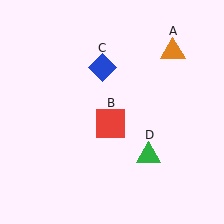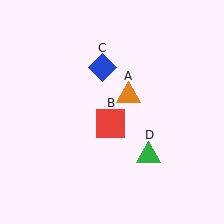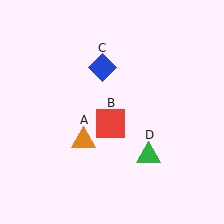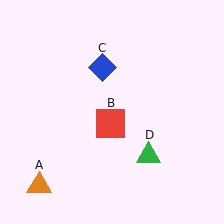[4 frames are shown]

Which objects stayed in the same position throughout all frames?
Red square (object B) and blue diamond (object C) and green triangle (object D) remained stationary.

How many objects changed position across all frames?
1 object changed position: orange triangle (object A).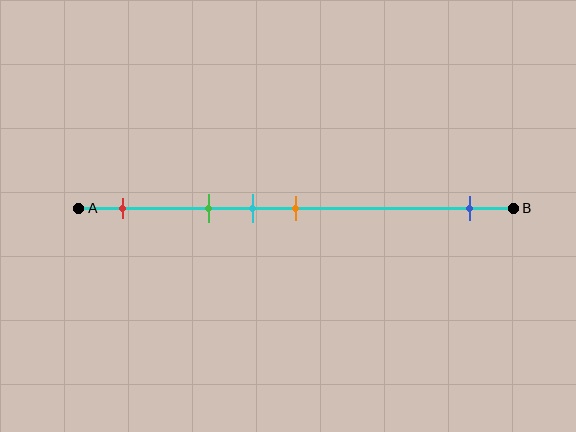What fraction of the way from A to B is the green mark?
The green mark is approximately 30% (0.3) of the way from A to B.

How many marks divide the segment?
There are 5 marks dividing the segment.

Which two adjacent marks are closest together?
The cyan and orange marks are the closest adjacent pair.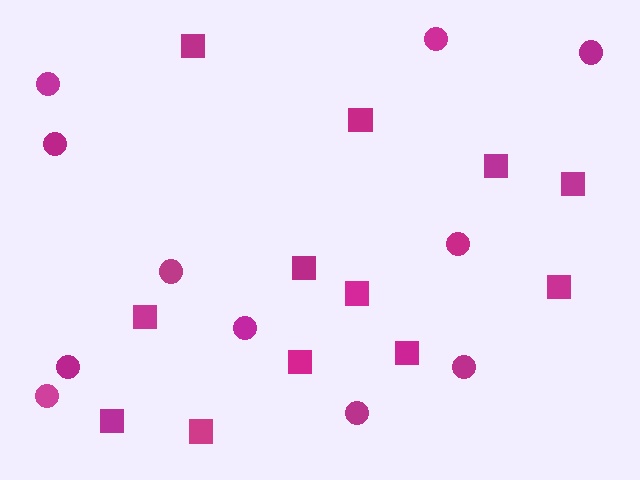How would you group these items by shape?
There are 2 groups: one group of squares (12) and one group of circles (11).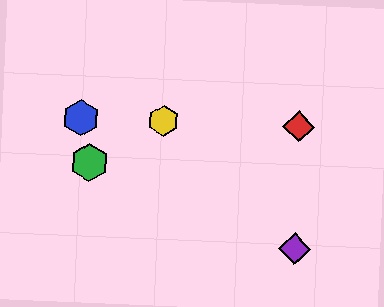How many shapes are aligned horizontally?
3 shapes (the red diamond, the blue hexagon, the yellow hexagon) are aligned horizontally.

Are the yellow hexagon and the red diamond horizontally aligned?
Yes, both are at y≈121.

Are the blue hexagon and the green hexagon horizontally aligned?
No, the blue hexagon is at y≈117 and the green hexagon is at y≈163.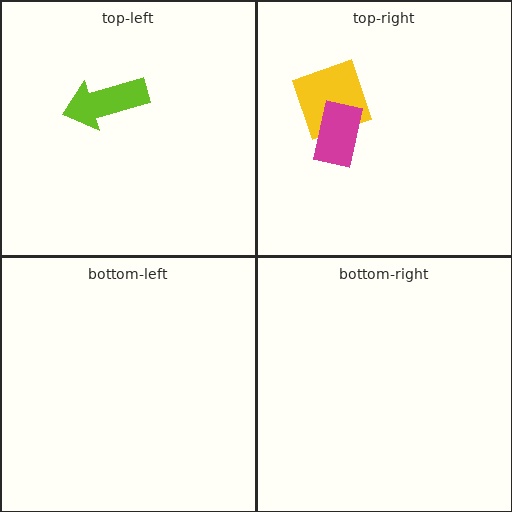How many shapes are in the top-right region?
2.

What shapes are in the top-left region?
The lime arrow.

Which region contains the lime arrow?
The top-left region.